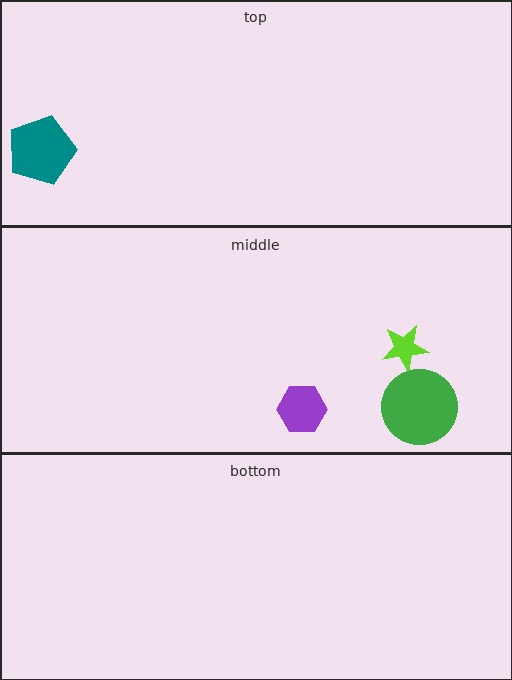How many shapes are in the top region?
1.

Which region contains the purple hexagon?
The middle region.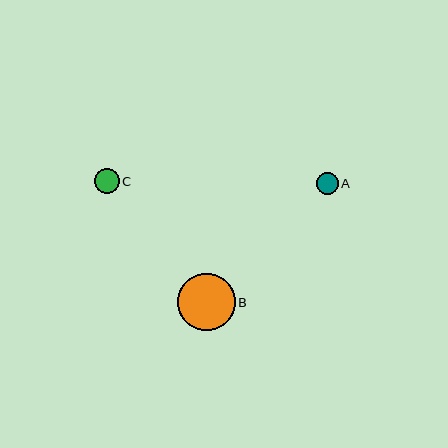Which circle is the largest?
Circle B is the largest with a size of approximately 58 pixels.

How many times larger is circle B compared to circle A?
Circle B is approximately 2.7 times the size of circle A.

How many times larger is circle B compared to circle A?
Circle B is approximately 2.7 times the size of circle A.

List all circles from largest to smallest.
From largest to smallest: B, C, A.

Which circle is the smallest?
Circle A is the smallest with a size of approximately 22 pixels.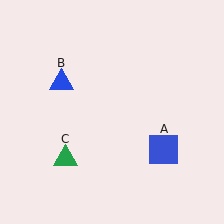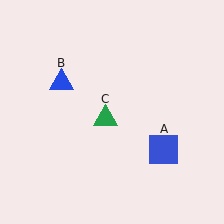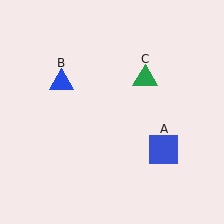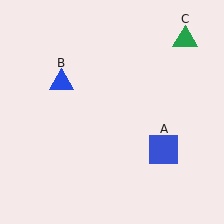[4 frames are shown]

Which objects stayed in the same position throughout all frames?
Blue square (object A) and blue triangle (object B) remained stationary.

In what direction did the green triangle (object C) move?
The green triangle (object C) moved up and to the right.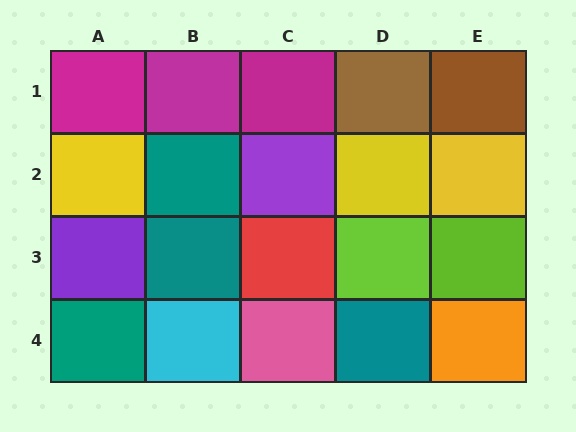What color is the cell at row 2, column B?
Teal.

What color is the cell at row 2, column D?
Yellow.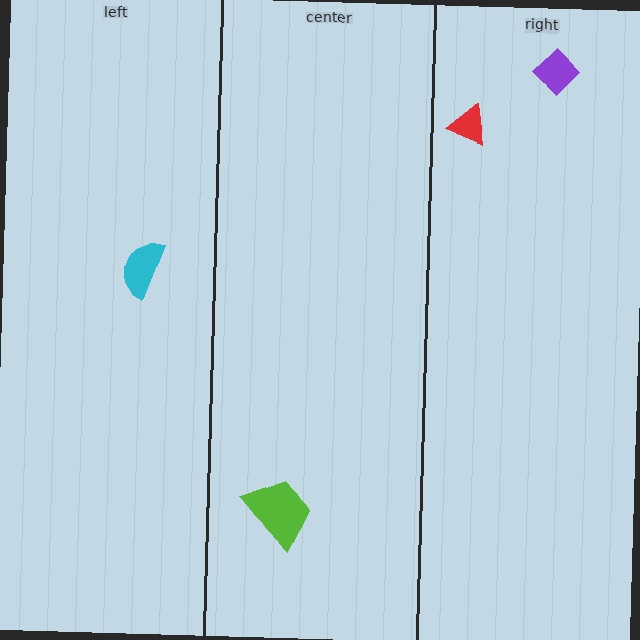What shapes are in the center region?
The lime trapezoid.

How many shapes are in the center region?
1.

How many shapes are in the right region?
2.